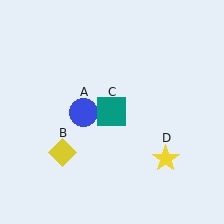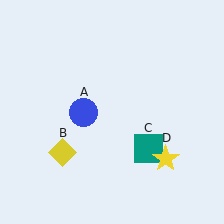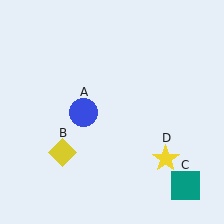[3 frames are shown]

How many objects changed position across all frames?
1 object changed position: teal square (object C).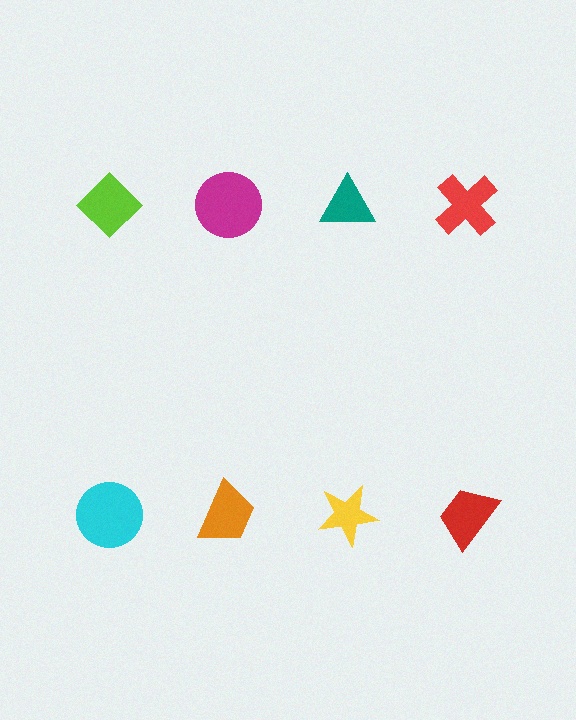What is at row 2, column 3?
A yellow star.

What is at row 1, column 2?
A magenta circle.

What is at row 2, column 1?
A cyan circle.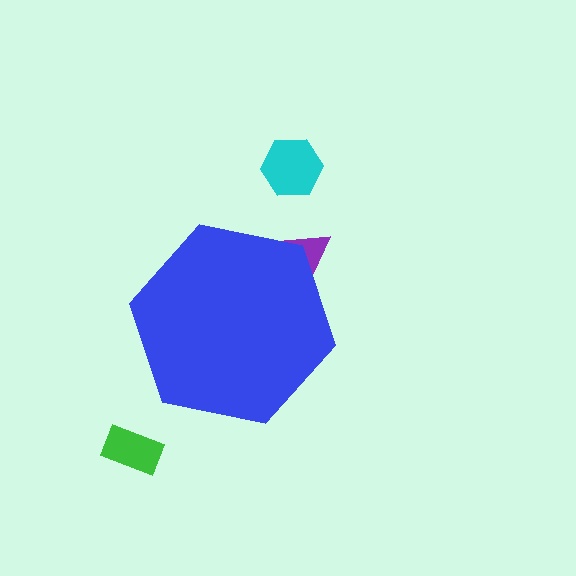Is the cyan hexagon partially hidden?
No, the cyan hexagon is fully visible.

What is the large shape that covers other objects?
A blue hexagon.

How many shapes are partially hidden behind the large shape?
1 shape is partially hidden.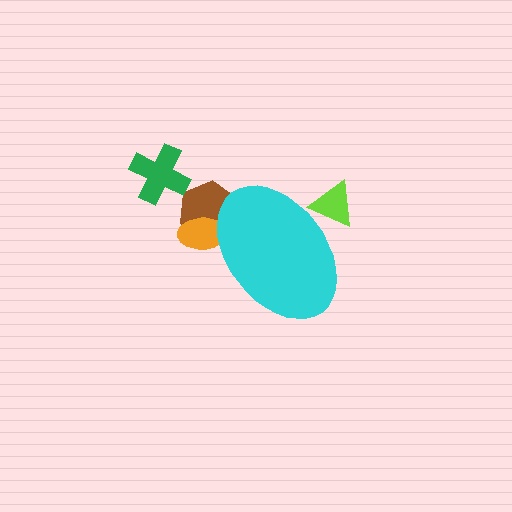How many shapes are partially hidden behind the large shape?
3 shapes are partially hidden.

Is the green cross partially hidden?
No, the green cross is fully visible.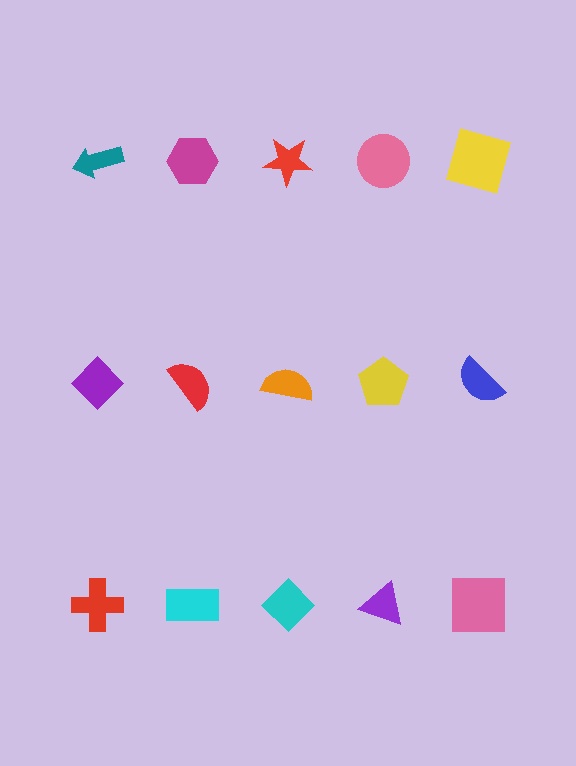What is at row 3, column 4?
A purple triangle.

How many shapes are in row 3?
5 shapes.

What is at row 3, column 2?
A cyan rectangle.